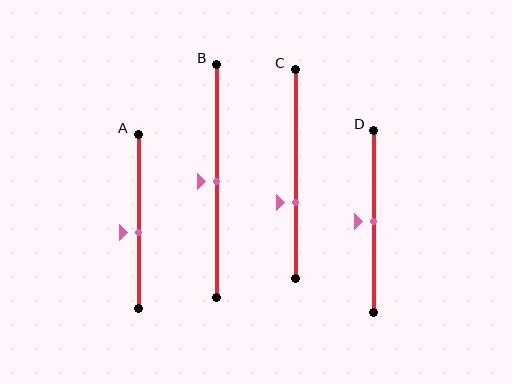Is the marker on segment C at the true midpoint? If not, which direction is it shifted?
No, the marker on segment C is shifted downward by about 14% of the segment length.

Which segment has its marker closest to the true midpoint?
Segment B has its marker closest to the true midpoint.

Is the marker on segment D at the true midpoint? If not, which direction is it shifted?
Yes, the marker on segment D is at the true midpoint.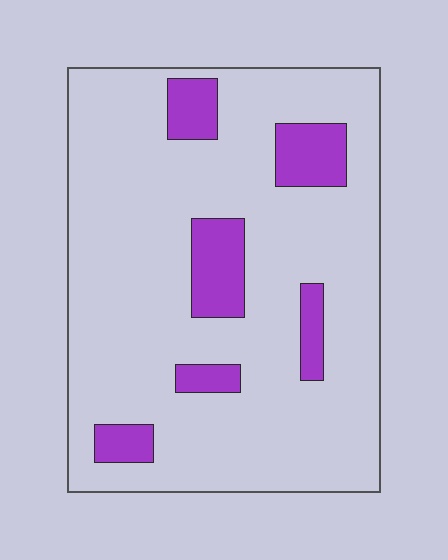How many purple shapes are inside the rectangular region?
6.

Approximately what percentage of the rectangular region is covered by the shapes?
Approximately 15%.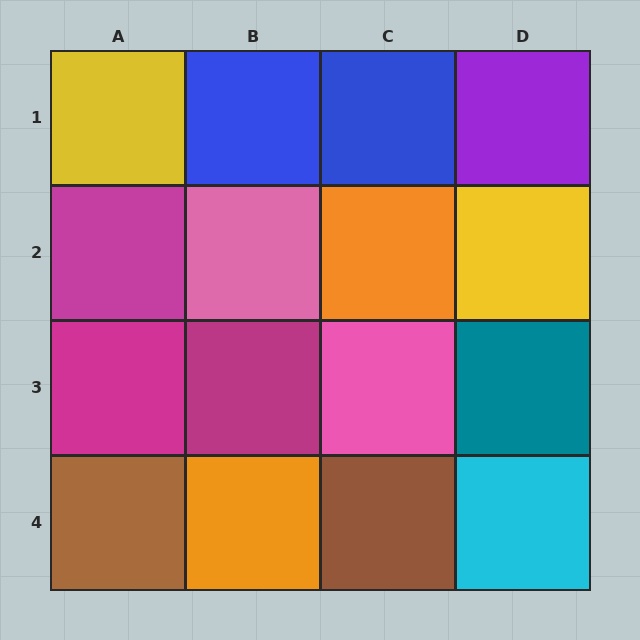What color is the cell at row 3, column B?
Magenta.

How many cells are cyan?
1 cell is cyan.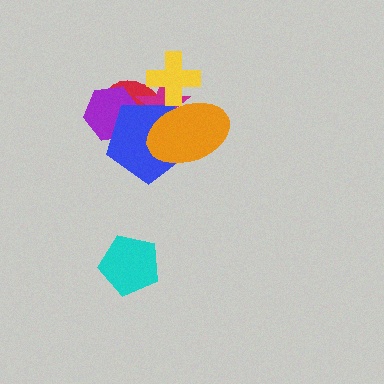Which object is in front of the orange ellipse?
The yellow cross is in front of the orange ellipse.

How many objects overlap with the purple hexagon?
3 objects overlap with the purple hexagon.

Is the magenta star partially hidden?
Yes, it is partially covered by another shape.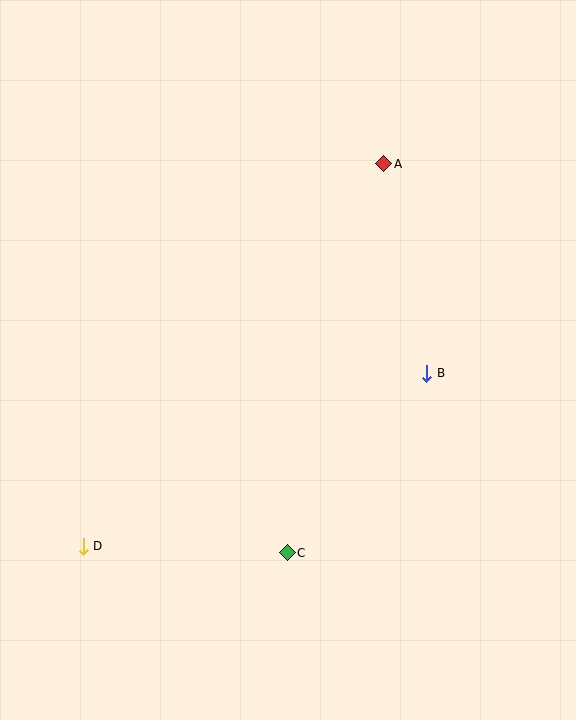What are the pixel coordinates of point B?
Point B is at (427, 373).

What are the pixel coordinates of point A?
Point A is at (384, 164).